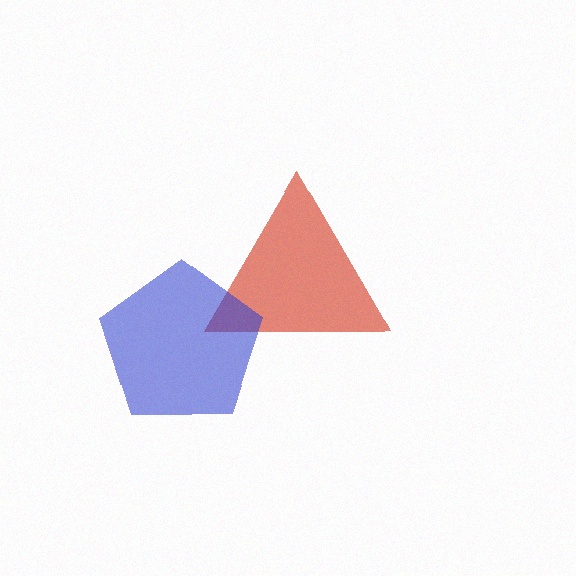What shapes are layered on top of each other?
The layered shapes are: a red triangle, a blue pentagon.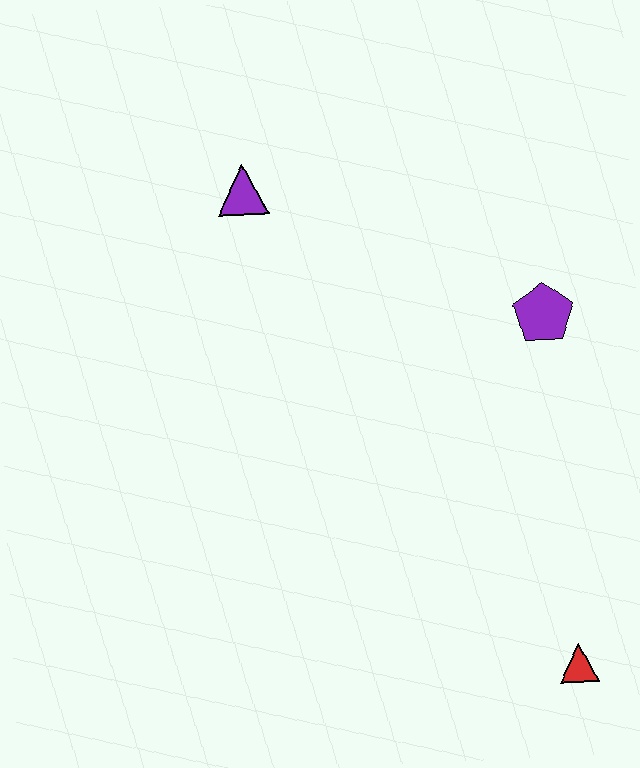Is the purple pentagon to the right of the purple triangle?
Yes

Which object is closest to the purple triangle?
The purple pentagon is closest to the purple triangle.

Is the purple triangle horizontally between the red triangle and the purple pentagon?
No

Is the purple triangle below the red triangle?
No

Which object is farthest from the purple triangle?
The red triangle is farthest from the purple triangle.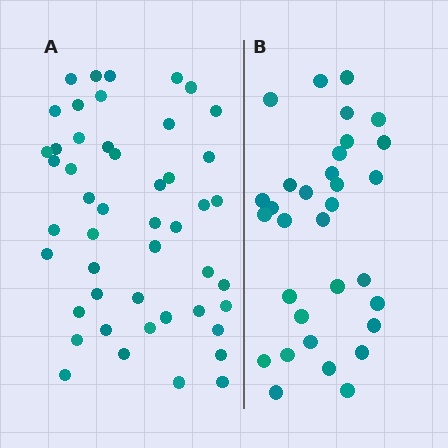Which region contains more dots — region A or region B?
Region A (the left region) has more dots.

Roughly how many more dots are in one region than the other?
Region A has approximately 15 more dots than region B.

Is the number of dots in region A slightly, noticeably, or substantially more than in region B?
Region A has substantially more. The ratio is roughly 1.5 to 1.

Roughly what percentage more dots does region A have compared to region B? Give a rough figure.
About 50% more.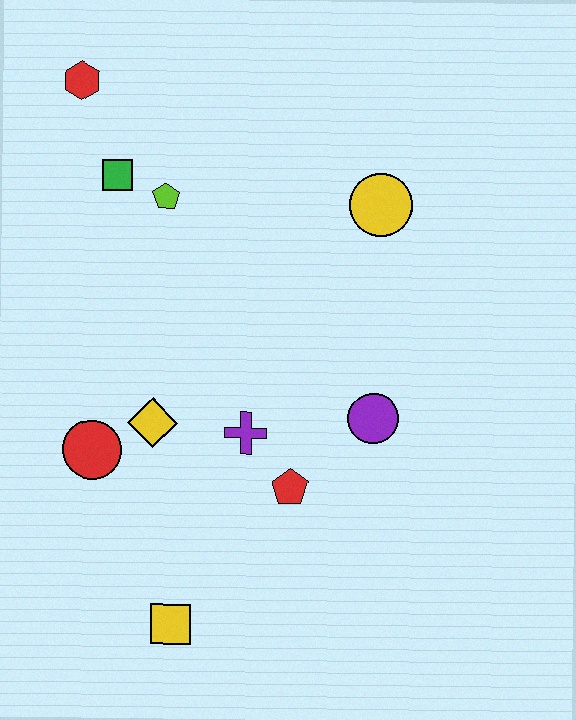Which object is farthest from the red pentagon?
The red hexagon is farthest from the red pentagon.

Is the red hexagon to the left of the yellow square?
Yes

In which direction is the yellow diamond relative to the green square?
The yellow diamond is below the green square.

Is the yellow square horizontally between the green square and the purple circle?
Yes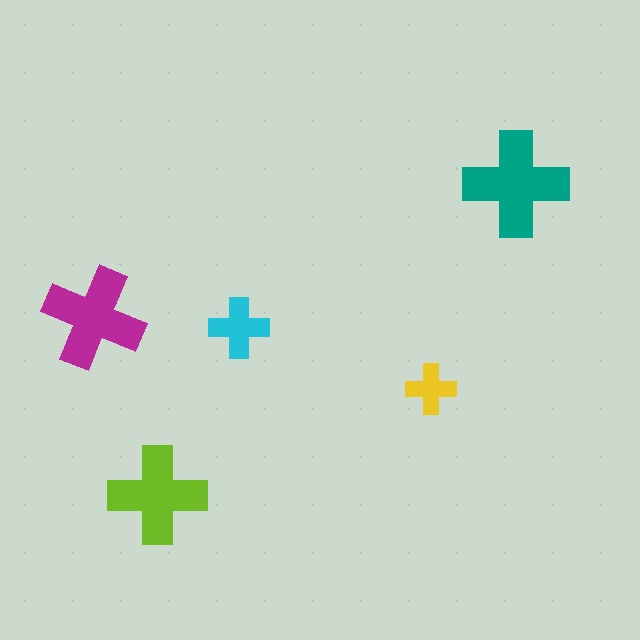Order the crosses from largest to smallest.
the teal one, the magenta one, the lime one, the cyan one, the yellow one.